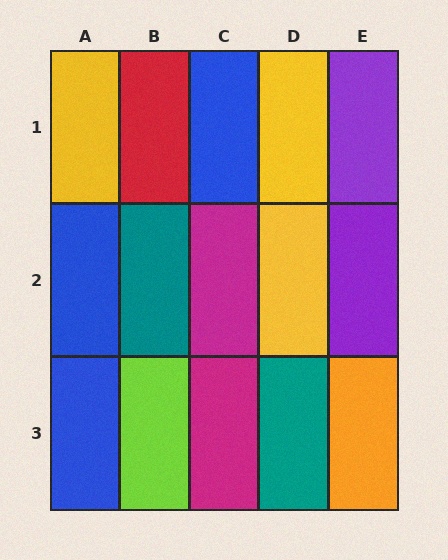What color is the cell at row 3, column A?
Blue.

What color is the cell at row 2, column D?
Yellow.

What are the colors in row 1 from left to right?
Yellow, red, blue, yellow, purple.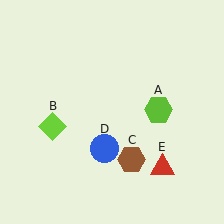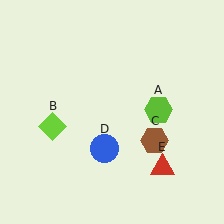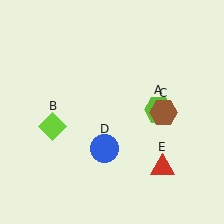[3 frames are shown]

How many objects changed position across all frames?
1 object changed position: brown hexagon (object C).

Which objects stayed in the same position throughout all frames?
Lime hexagon (object A) and lime diamond (object B) and blue circle (object D) and red triangle (object E) remained stationary.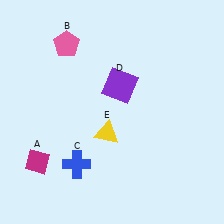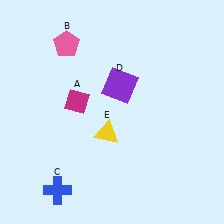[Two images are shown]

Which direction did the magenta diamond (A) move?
The magenta diamond (A) moved up.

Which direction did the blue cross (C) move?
The blue cross (C) moved down.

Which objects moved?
The objects that moved are: the magenta diamond (A), the blue cross (C).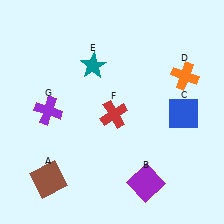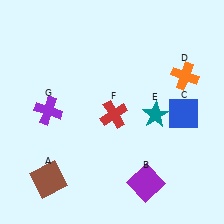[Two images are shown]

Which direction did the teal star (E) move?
The teal star (E) moved right.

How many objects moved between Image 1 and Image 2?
1 object moved between the two images.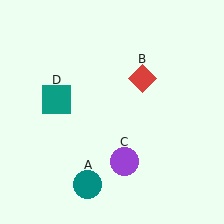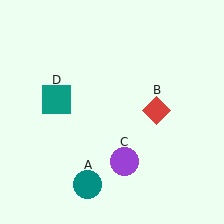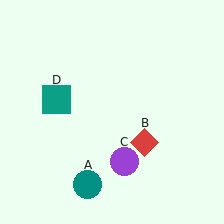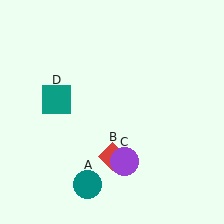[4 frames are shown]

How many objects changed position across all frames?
1 object changed position: red diamond (object B).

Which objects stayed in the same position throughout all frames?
Teal circle (object A) and purple circle (object C) and teal square (object D) remained stationary.